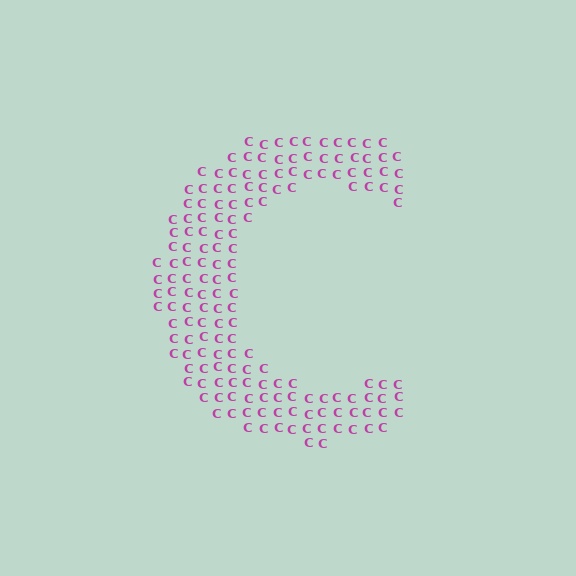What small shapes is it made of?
It is made of small letter C's.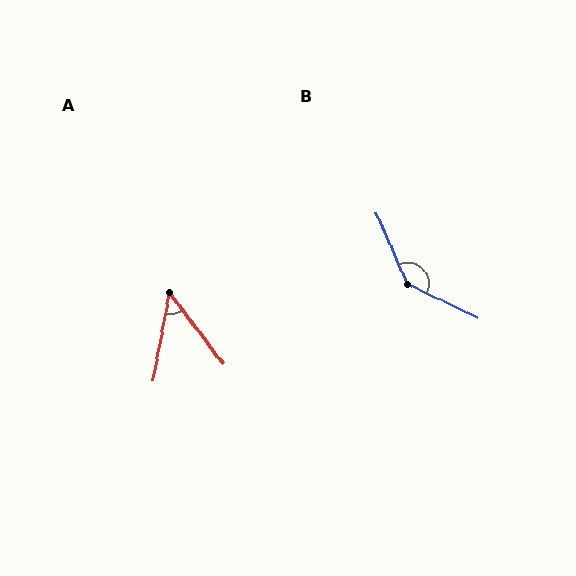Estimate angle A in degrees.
Approximately 48 degrees.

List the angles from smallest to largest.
A (48°), B (139°).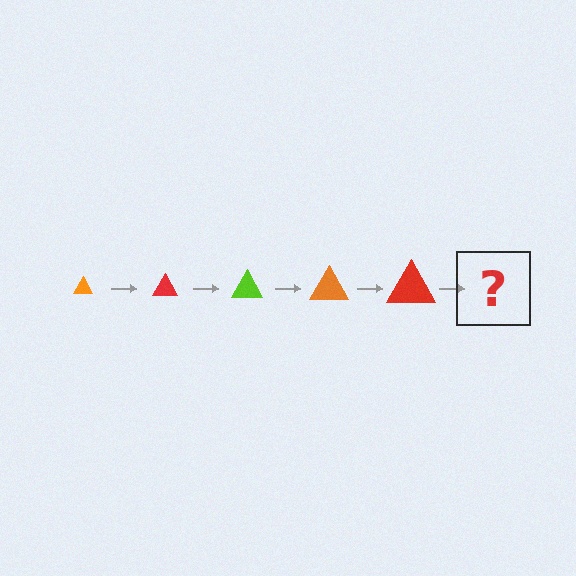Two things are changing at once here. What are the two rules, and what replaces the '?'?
The two rules are that the triangle grows larger each step and the color cycles through orange, red, and lime. The '?' should be a lime triangle, larger than the previous one.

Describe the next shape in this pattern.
It should be a lime triangle, larger than the previous one.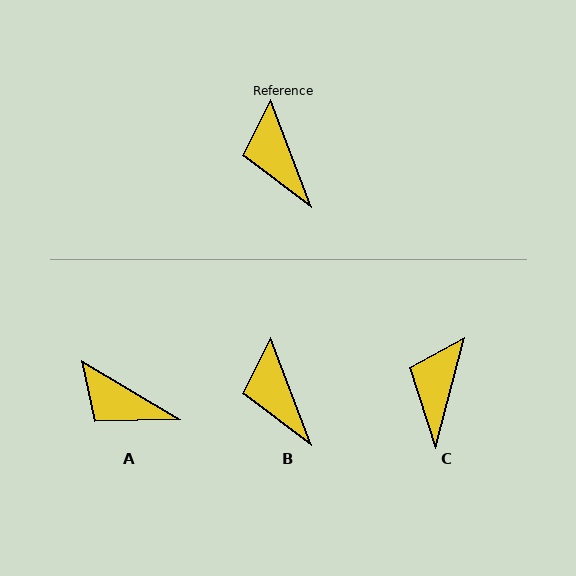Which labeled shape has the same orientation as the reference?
B.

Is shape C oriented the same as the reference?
No, it is off by about 35 degrees.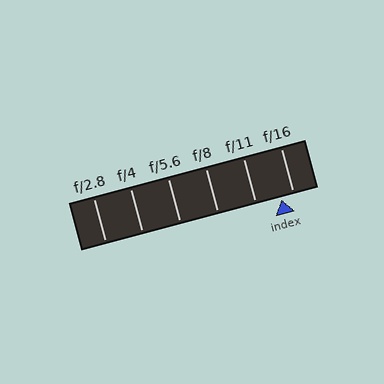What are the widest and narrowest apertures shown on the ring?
The widest aperture shown is f/2.8 and the narrowest is f/16.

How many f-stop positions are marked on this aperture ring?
There are 6 f-stop positions marked.